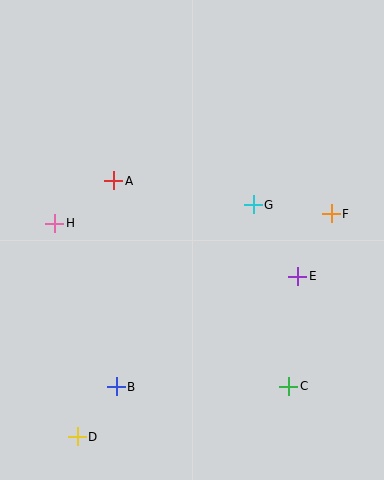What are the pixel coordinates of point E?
Point E is at (298, 276).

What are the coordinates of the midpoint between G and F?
The midpoint between G and F is at (292, 209).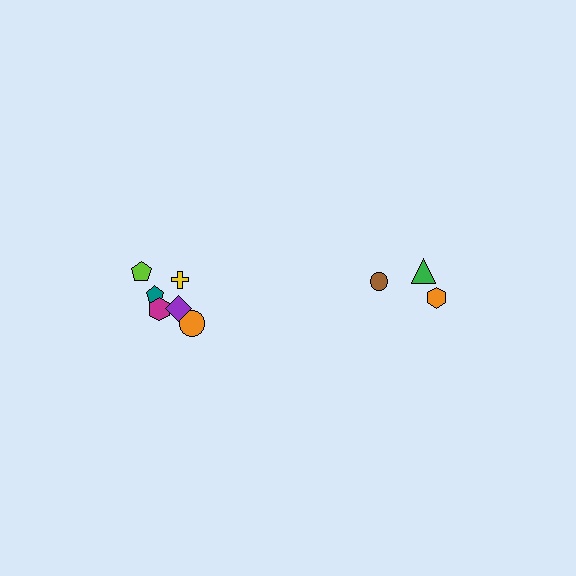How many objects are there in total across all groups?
There are 9 objects.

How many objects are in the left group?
There are 6 objects.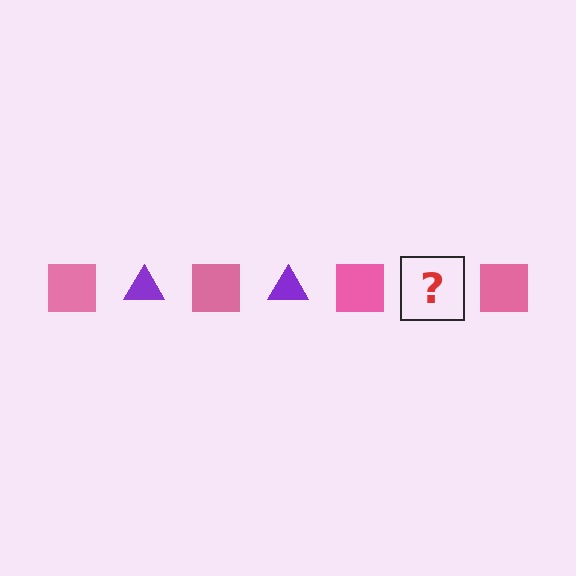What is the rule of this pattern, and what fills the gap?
The rule is that the pattern alternates between pink square and purple triangle. The gap should be filled with a purple triangle.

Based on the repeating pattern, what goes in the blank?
The blank should be a purple triangle.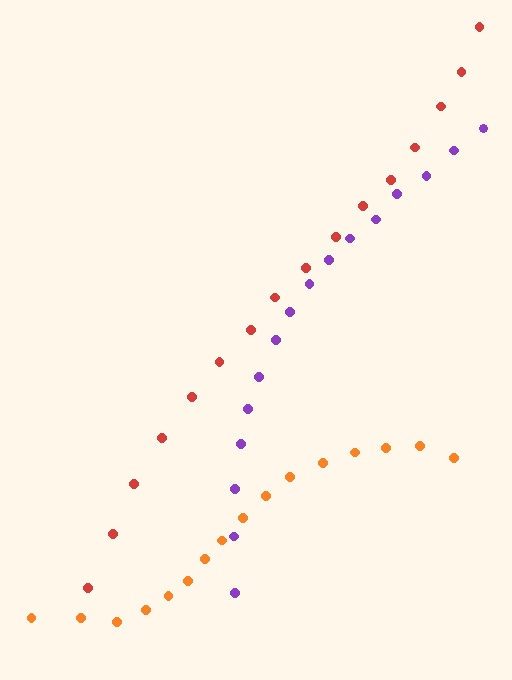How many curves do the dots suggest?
There are 3 distinct paths.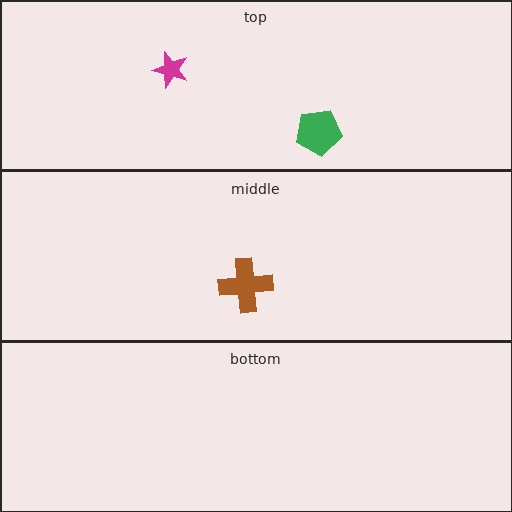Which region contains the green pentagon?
The top region.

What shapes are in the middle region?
The brown cross.